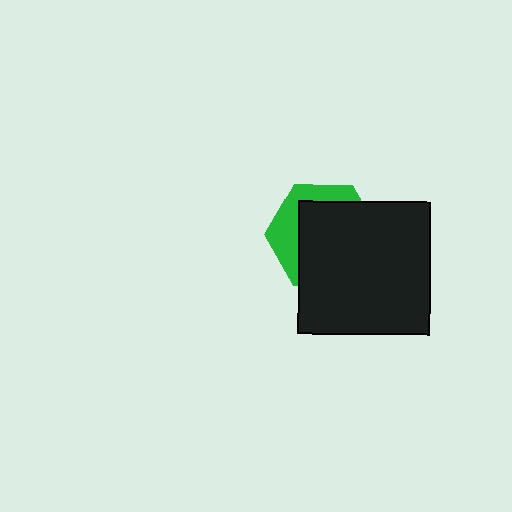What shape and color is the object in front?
The object in front is a black square.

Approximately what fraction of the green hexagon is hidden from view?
Roughly 68% of the green hexagon is hidden behind the black square.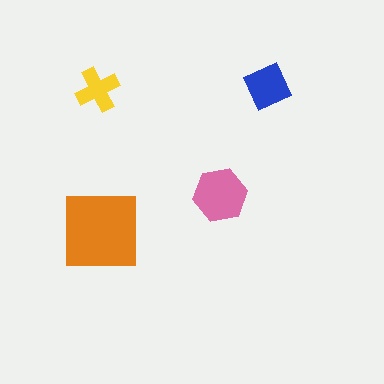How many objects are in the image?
There are 4 objects in the image.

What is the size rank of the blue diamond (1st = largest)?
3rd.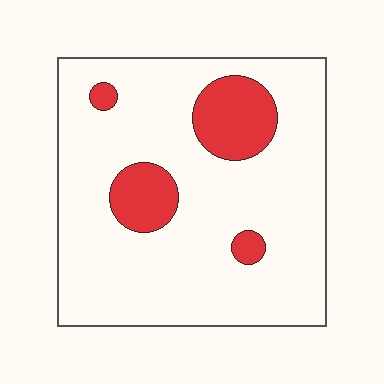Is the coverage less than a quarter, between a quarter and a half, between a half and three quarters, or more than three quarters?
Less than a quarter.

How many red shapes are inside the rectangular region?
4.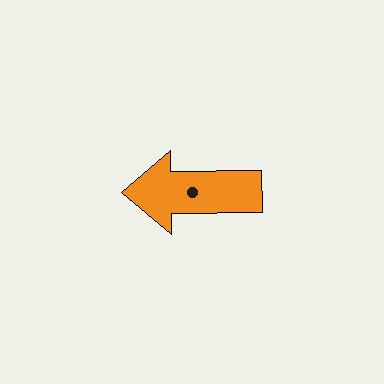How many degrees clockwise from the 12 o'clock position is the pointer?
Approximately 269 degrees.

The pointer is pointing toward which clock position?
Roughly 9 o'clock.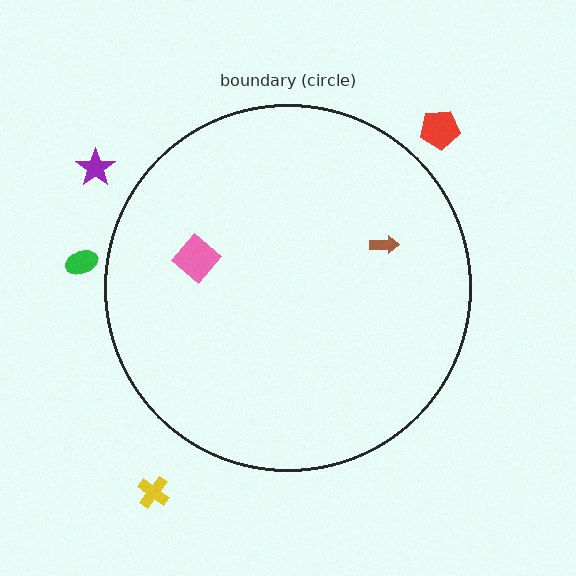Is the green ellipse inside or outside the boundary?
Outside.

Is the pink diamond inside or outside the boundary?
Inside.